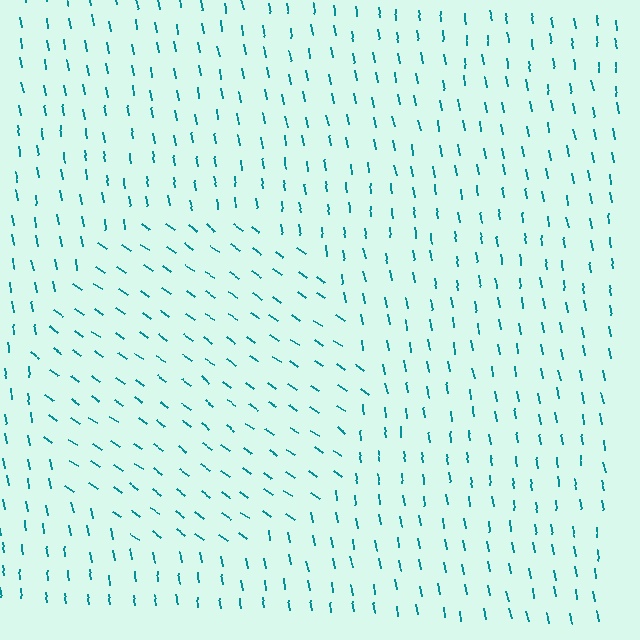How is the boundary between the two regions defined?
The boundary is defined purely by a change in line orientation (approximately 45 degrees difference). All lines are the same color and thickness.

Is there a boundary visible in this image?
Yes, there is a texture boundary formed by a change in line orientation.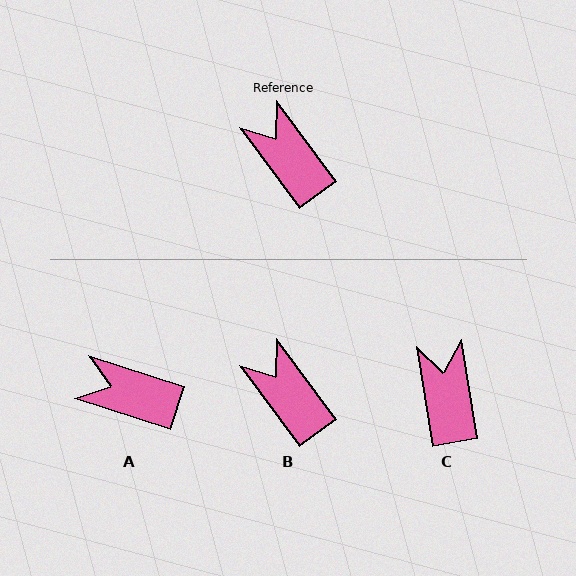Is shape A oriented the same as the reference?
No, it is off by about 36 degrees.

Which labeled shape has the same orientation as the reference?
B.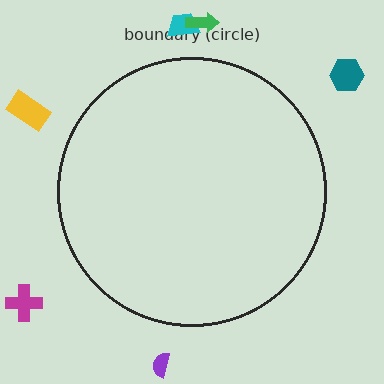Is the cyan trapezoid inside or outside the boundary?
Outside.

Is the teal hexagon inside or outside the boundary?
Outside.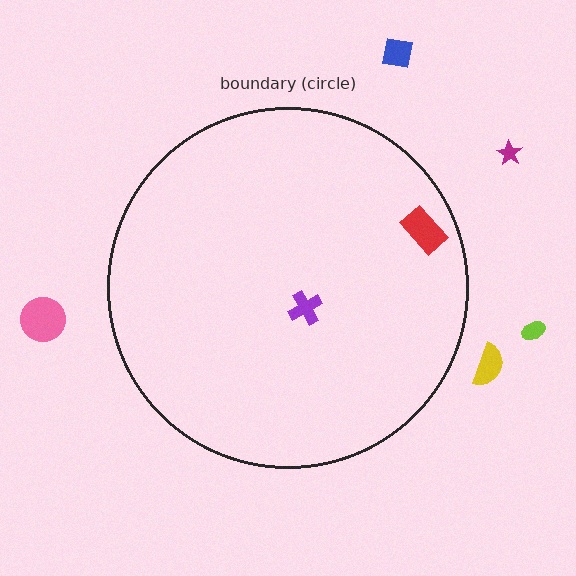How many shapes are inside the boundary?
2 inside, 5 outside.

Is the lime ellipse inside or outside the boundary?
Outside.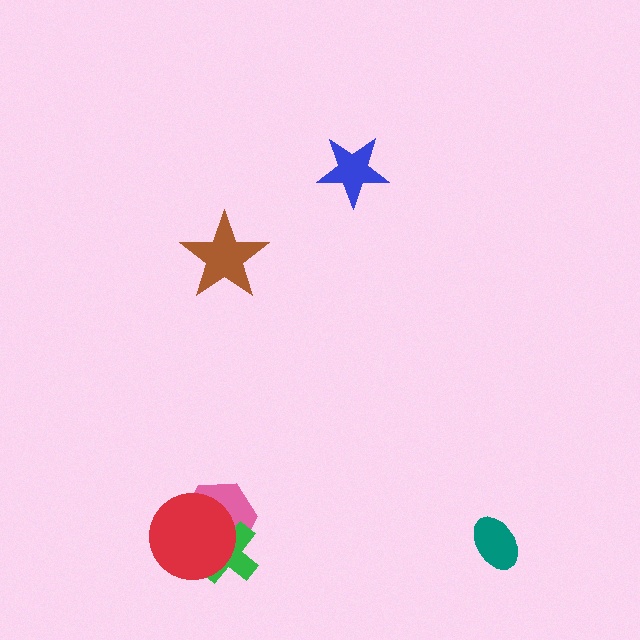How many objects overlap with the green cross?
2 objects overlap with the green cross.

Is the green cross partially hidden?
Yes, it is partially covered by another shape.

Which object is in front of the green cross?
The red circle is in front of the green cross.